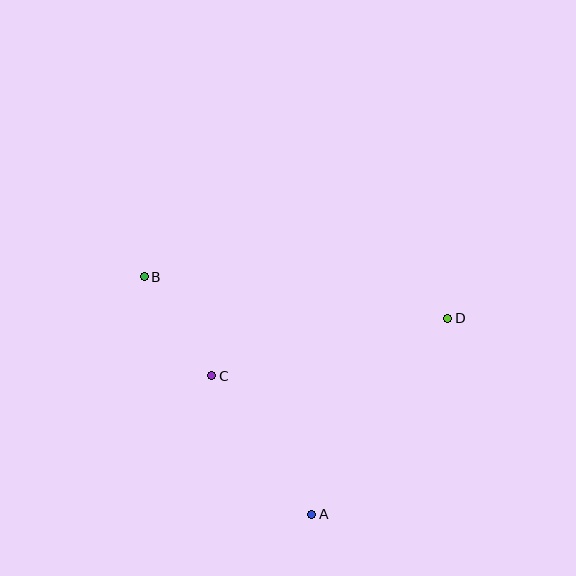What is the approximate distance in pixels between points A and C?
The distance between A and C is approximately 171 pixels.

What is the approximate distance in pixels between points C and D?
The distance between C and D is approximately 243 pixels.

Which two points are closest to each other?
Points B and C are closest to each other.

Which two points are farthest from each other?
Points B and D are farthest from each other.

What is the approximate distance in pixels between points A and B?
The distance between A and B is approximately 291 pixels.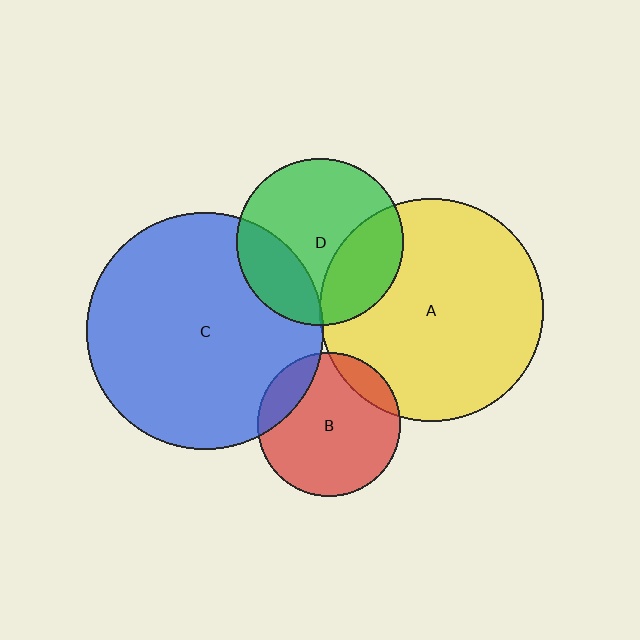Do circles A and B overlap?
Yes.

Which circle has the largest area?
Circle C (blue).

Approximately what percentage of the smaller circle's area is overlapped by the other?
Approximately 10%.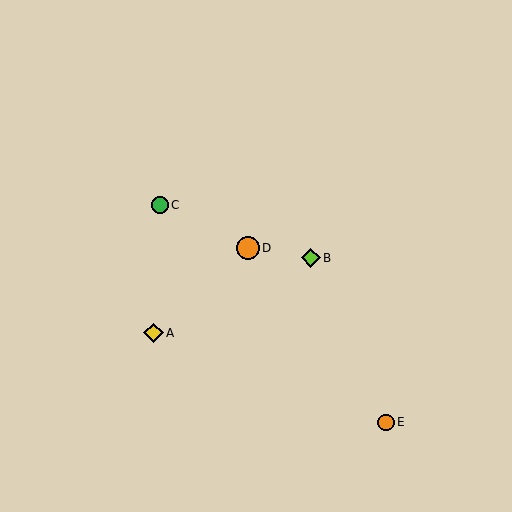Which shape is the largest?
The orange circle (labeled D) is the largest.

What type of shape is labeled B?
Shape B is a lime diamond.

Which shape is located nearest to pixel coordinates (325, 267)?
The lime diamond (labeled B) at (311, 258) is nearest to that location.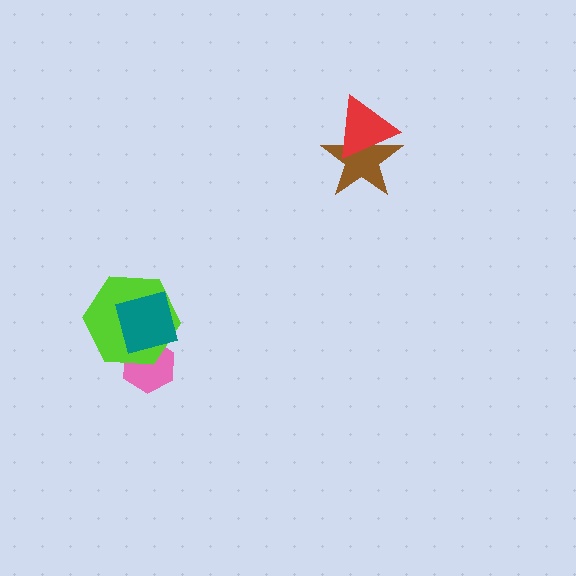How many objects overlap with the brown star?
1 object overlaps with the brown star.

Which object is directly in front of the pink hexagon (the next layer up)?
The lime hexagon is directly in front of the pink hexagon.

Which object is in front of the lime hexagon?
The teal diamond is in front of the lime hexagon.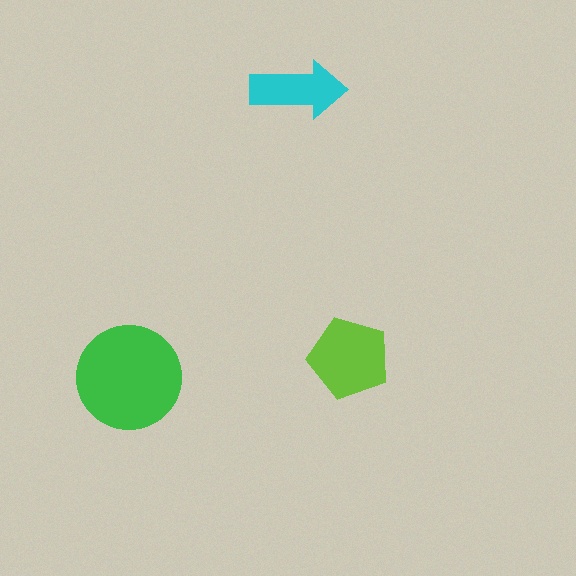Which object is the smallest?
The cyan arrow.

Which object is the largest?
The green circle.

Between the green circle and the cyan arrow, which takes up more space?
The green circle.